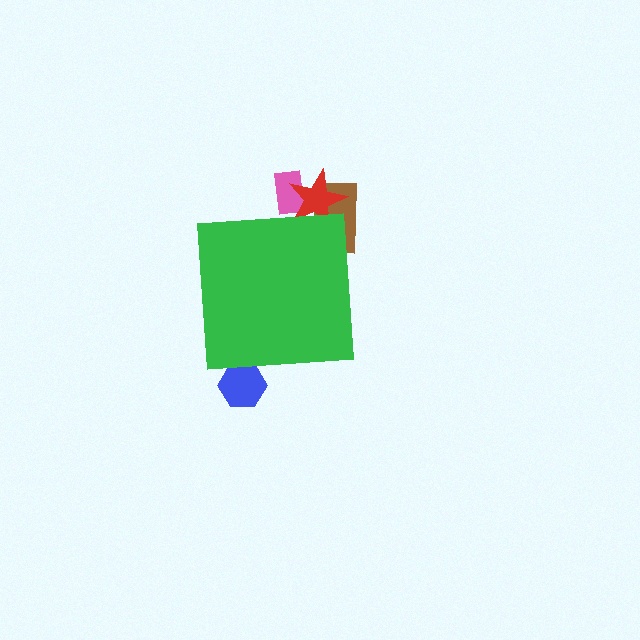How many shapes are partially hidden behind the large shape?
4 shapes are partially hidden.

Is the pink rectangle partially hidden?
Yes, the pink rectangle is partially hidden behind the green square.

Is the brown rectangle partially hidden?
Yes, the brown rectangle is partially hidden behind the green square.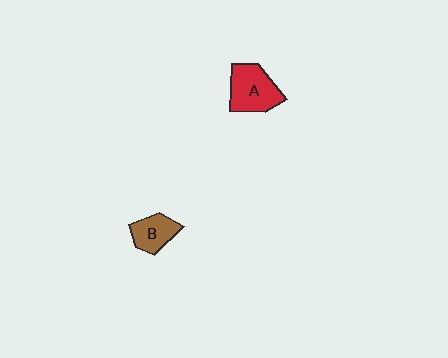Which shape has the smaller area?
Shape B (brown).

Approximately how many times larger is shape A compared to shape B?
Approximately 1.5 times.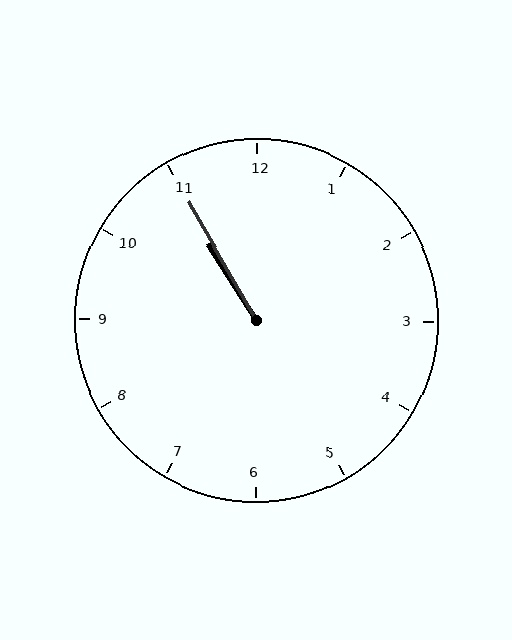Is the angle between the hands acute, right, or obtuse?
It is acute.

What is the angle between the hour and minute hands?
Approximately 2 degrees.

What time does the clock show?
10:55.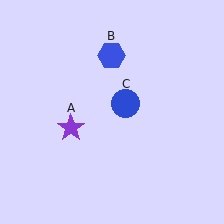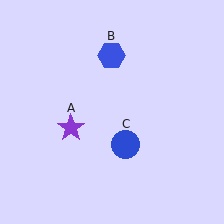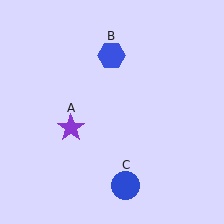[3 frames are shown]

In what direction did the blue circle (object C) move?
The blue circle (object C) moved down.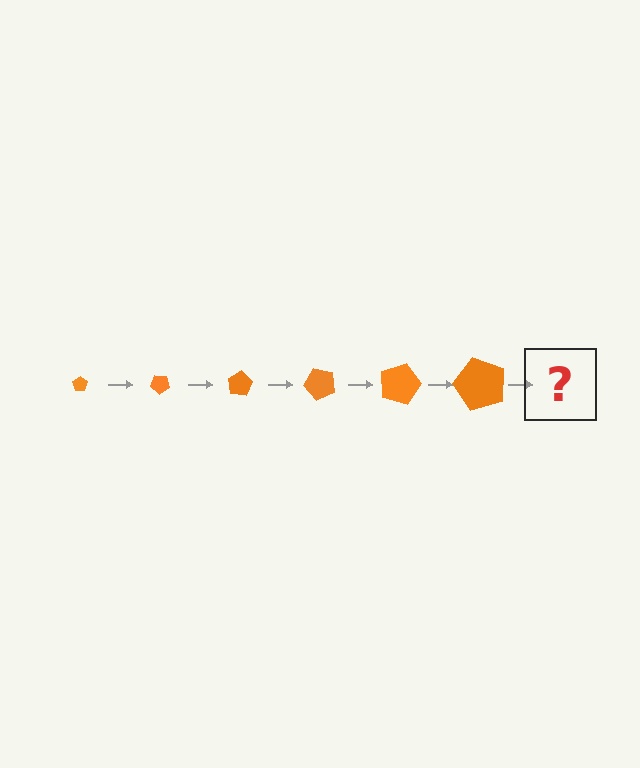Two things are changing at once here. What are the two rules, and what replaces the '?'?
The two rules are that the pentagon grows larger each step and it rotates 40 degrees each step. The '?' should be a pentagon, larger than the previous one and rotated 240 degrees from the start.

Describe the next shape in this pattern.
It should be a pentagon, larger than the previous one and rotated 240 degrees from the start.